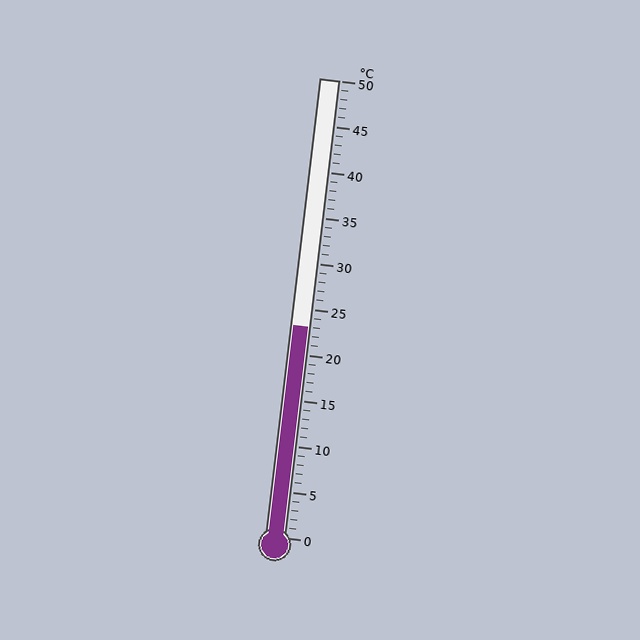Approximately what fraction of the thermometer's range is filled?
The thermometer is filled to approximately 45% of its range.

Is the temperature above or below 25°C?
The temperature is below 25°C.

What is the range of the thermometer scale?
The thermometer scale ranges from 0°C to 50°C.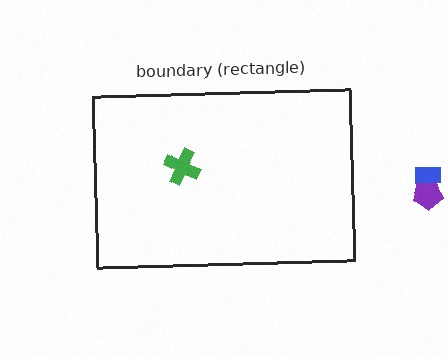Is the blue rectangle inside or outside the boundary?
Outside.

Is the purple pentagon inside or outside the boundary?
Outside.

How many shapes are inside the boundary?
1 inside, 2 outside.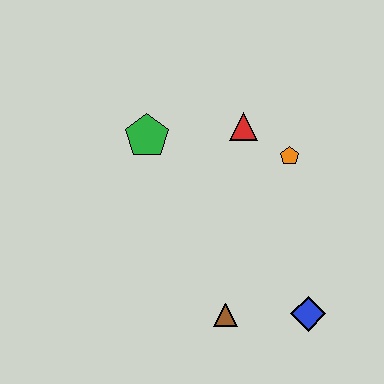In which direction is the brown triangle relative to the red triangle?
The brown triangle is below the red triangle.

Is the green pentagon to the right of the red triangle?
No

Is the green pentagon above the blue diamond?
Yes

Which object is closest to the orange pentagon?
The red triangle is closest to the orange pentagon.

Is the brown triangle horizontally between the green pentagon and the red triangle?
Yes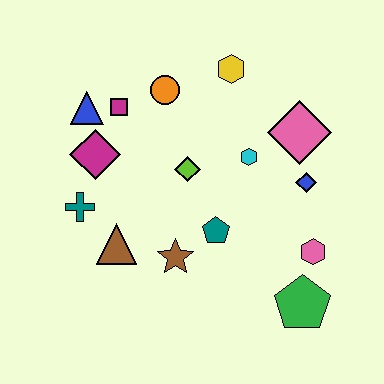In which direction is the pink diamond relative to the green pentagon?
The pink diamond is above the green pentagon.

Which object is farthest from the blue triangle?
The green pentagon is farthest from the blue triangle.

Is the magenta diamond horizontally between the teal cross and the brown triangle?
Yes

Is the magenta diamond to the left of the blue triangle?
No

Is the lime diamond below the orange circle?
Yes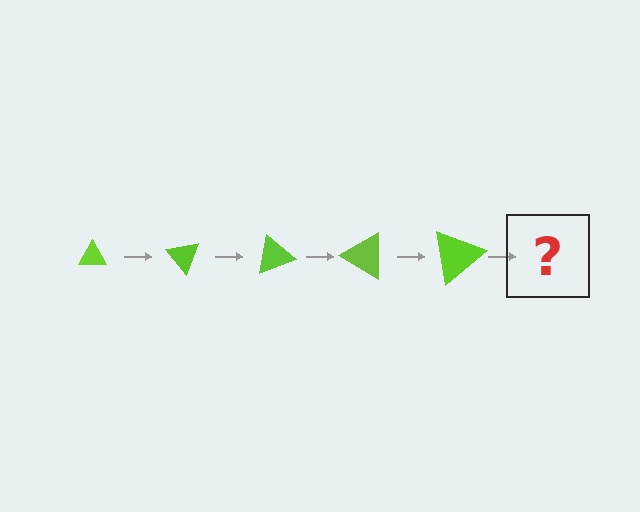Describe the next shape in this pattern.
It should be a triangle, larger than the previous one and rotated 250 degrees from the start.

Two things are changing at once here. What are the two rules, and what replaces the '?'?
The two rules are that the triangle grows larger each step and it rotates 50 degrees each step. The '?' should be a triangle, larger than the previous one and rotated 250 degrees from the start.